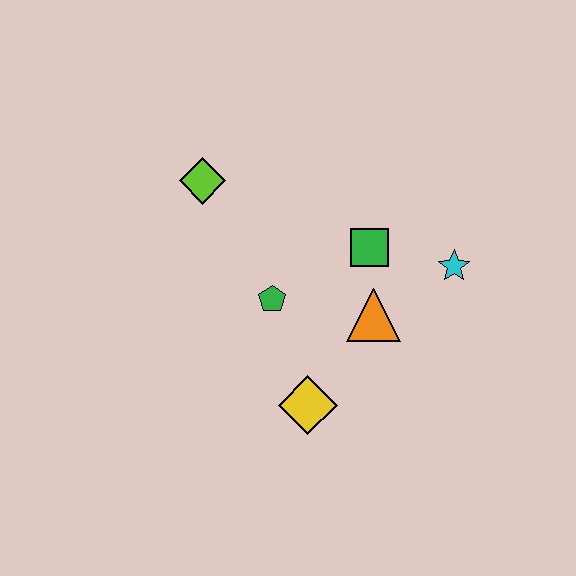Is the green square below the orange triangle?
No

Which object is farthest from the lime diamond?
The cyan star is farthest from the lime diamond.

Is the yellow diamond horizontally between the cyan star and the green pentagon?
Yes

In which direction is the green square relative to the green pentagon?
The green square is to the right of the green pentagon.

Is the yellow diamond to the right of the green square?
No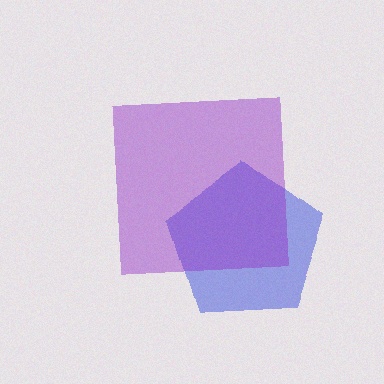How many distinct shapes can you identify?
There are 2 distinct shapes: a blue pentagon, a purple square.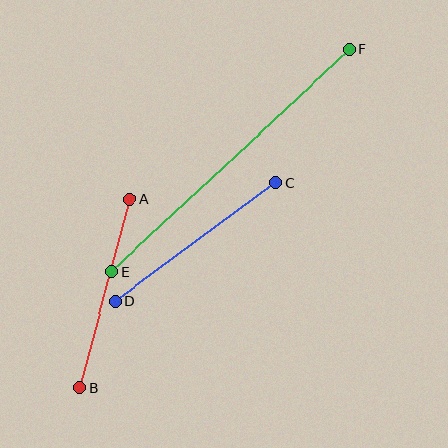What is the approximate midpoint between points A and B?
The midpoint is at approximately (104, 293) pixels.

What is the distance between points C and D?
The distance is approximately 199 pixels.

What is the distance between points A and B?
The distance is approximately 194 pixels.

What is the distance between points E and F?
The distance is approximately 325 pixels.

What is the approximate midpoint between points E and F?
The midpoint is at approximately (231, 160) pixels.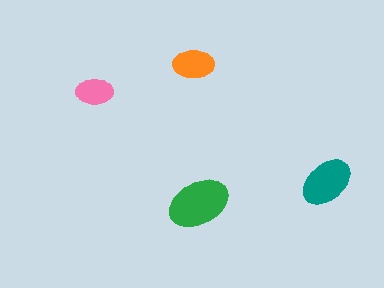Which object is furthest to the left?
The pink ellipse is leftmost.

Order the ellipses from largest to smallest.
the green one, the teal one, the orange one, the pink one.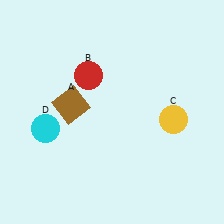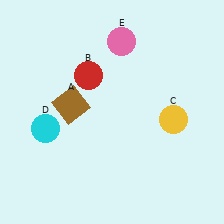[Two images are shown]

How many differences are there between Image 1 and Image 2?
There is 1 difference between the two images.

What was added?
A pink circle (E) was added in Image 2.